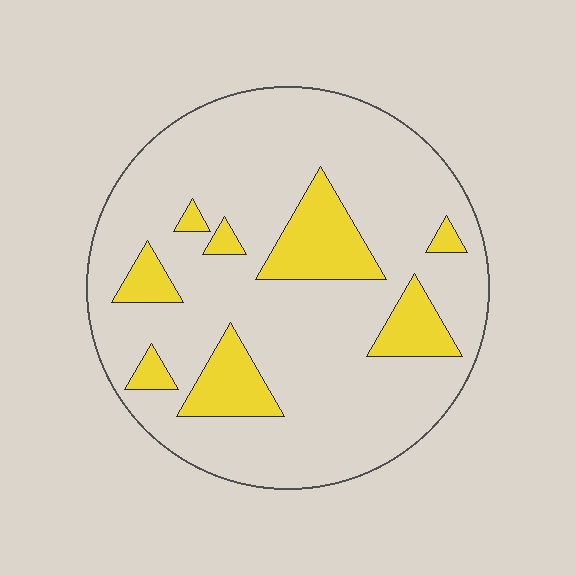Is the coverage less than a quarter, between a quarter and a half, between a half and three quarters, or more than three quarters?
Less than a quarter.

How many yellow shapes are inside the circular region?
8.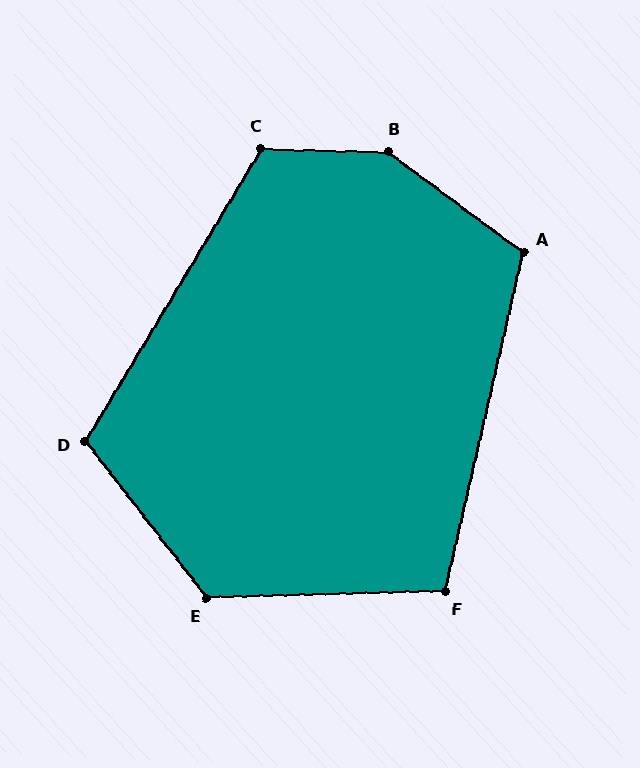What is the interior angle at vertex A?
Approximately 114 degrees (obtuse).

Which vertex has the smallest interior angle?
F, at approximately 105 degrees.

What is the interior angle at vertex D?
Approximately 111 degrees (obtuse).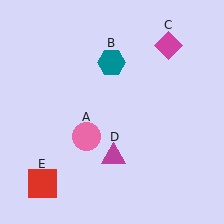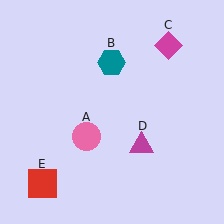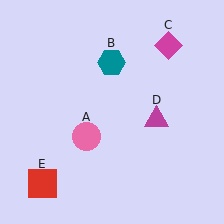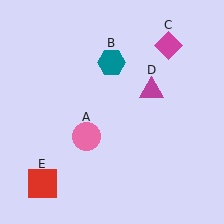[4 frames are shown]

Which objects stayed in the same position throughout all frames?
Pink circle (object A) and teal hexagon (object B) and magenta diamond (object C) and red square (object E) remained stationary.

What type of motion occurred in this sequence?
The magenta triangle (object D) rotated counterclockwise around the center of the scene.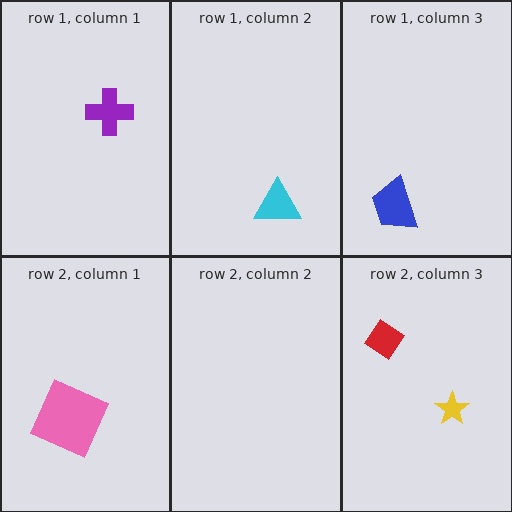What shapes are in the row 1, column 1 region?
The purple cross.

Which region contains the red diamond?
The row 2, column 3 region.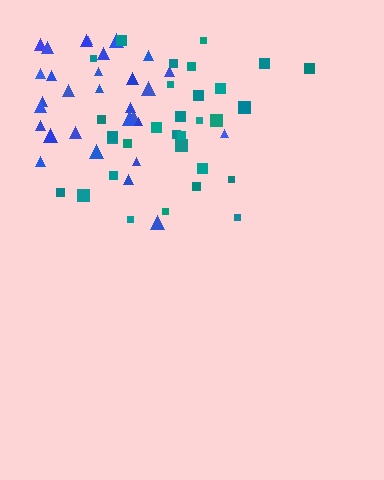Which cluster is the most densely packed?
Blue.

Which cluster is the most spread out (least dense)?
Teal.